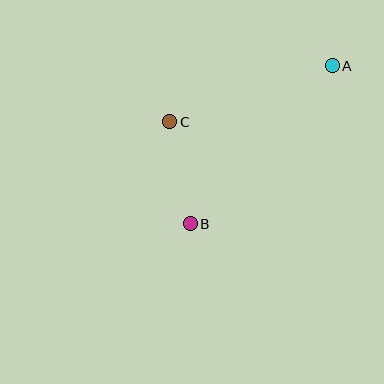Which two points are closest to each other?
Points B and C are closest to each other.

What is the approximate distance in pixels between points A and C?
The distance between A and C is approximately 172 pixels.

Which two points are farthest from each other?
Points A and B are farthest from each other.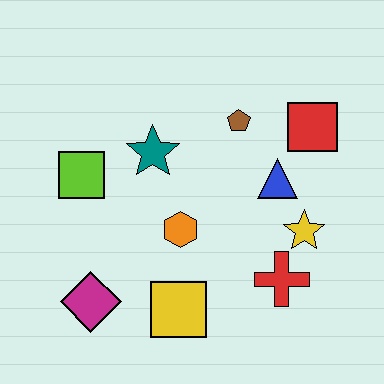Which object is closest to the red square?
The blue triangle is closest to the red square.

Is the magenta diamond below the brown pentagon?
Yes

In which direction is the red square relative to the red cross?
The red square is above the red cross.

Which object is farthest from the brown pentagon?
The magenta diamond is farthest from the brown pentagon.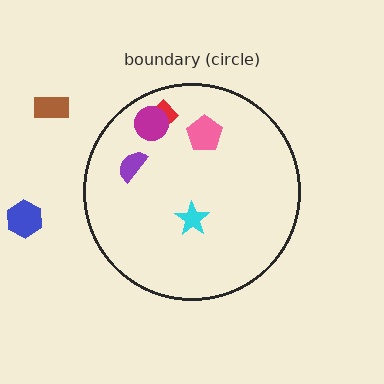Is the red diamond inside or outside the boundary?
Inside.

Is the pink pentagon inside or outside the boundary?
Inside.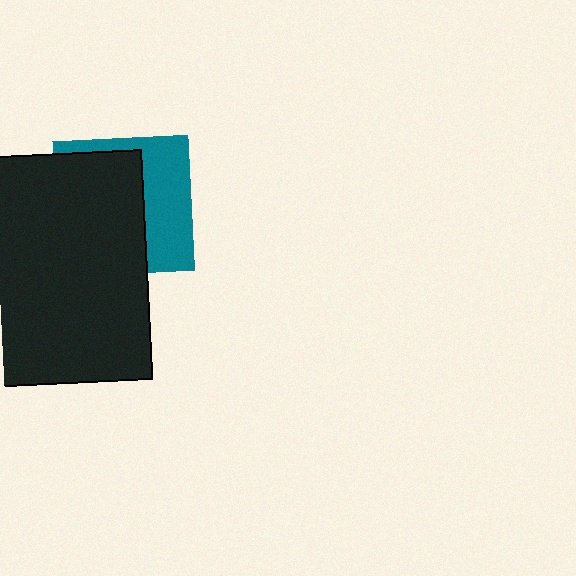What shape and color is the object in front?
The object in front is a black rectangle.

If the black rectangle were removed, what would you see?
You would see the complete teal square.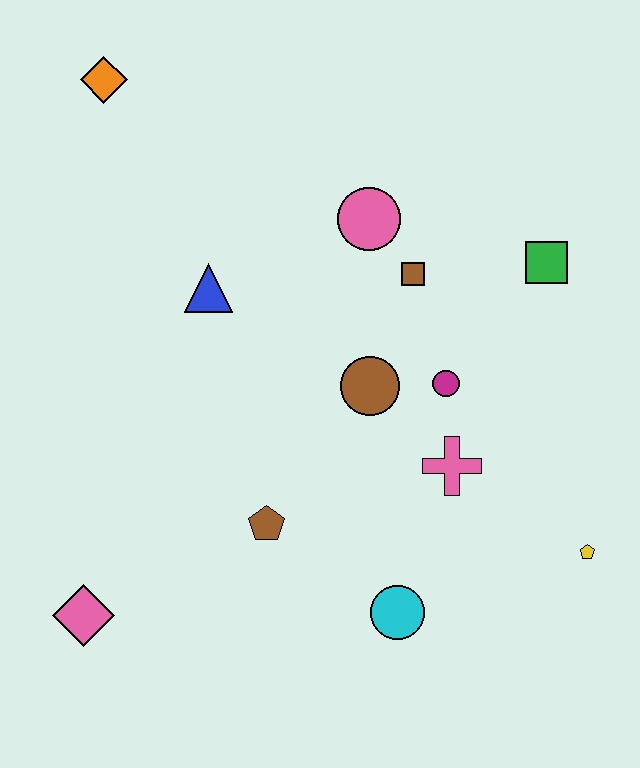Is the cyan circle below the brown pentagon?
Yes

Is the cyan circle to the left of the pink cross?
Yes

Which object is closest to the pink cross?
The magenta circle is closest to the pink cross.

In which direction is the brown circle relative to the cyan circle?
The brown circle is above the cyan circle.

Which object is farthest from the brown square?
The pink diamond is farthest from the brown square.